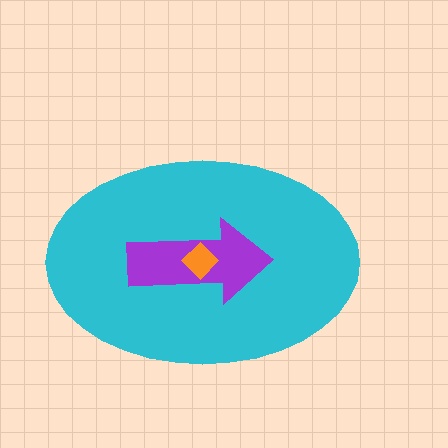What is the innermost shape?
The orange diamond.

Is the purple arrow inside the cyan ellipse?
Yes.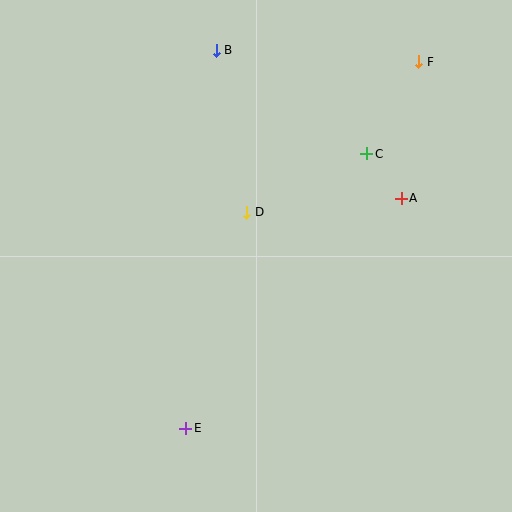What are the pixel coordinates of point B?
Point B is at (216, 50).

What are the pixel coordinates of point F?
Point F is at (419, 62).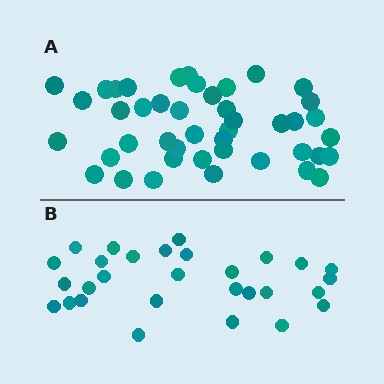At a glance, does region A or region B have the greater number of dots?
Region A (the top region) has more dots.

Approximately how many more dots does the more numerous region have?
Region A has approximately 15 more dots than region B.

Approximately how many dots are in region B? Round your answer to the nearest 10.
About 30 dots. (The exact count is 29, which rounds to 30.)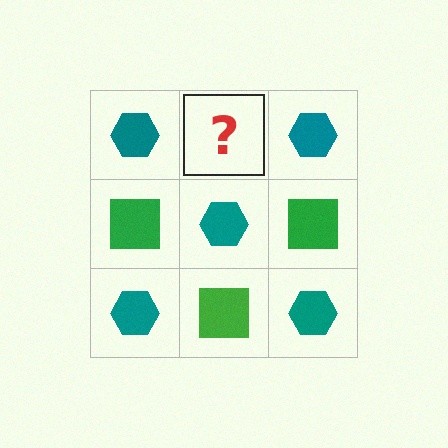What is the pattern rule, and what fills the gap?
The rule is that it alternates teal hexagon and green square in a checkerboard pattern. The gap should be filled with a green square.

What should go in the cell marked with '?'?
The missing cell should contain a green square.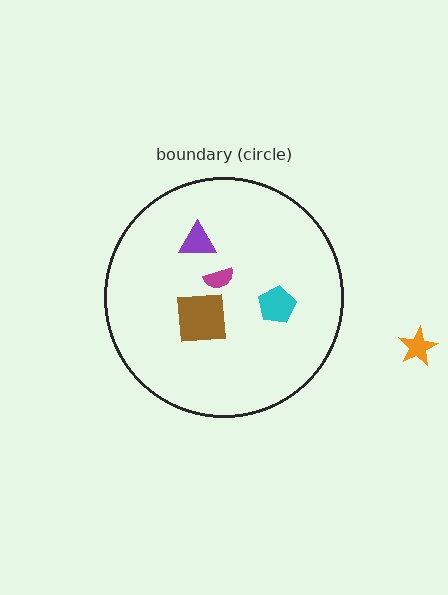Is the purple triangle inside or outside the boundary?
Inside.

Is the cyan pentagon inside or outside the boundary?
Inside.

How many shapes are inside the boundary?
4 inside, 1 outside.